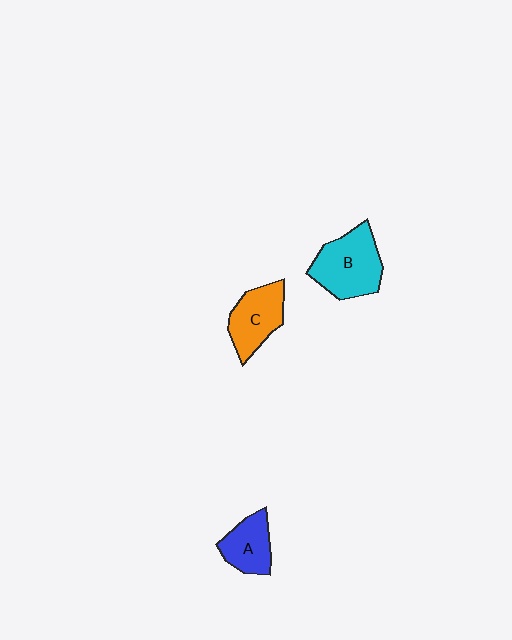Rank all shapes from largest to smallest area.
From largest to smallest: B (cyan), C (orange), A (blue).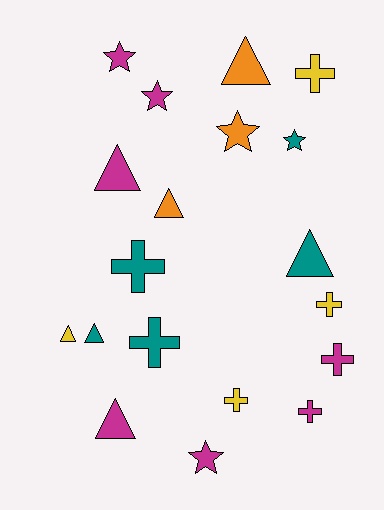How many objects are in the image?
There are 19 objects.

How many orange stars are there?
There is 1 orange star.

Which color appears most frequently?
Magenta, with 7 objects.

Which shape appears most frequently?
Cross, with 7 objects.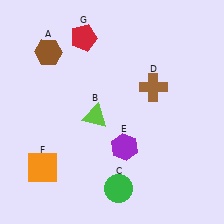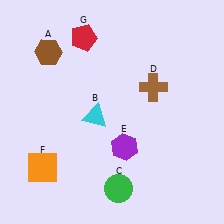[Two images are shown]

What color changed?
The triangle (B) changed from lime in Image 1 to cyan in Image 2.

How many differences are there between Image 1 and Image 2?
There is 1 difference between the two images.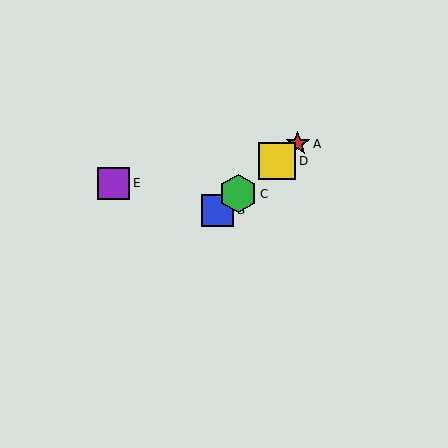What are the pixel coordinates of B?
Object B is at (218, 210).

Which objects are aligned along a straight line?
Objects A, B, C, D are aligned along a straight line.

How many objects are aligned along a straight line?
4 objects (A, B, C, D) are aligned along a straight line.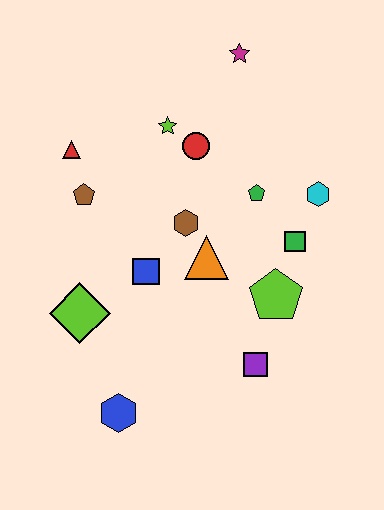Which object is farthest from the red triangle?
The purple square is farthest from the red triangle.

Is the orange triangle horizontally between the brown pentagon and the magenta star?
Yes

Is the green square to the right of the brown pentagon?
Yes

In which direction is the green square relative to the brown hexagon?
The green square is to the right of the brown hexagon.